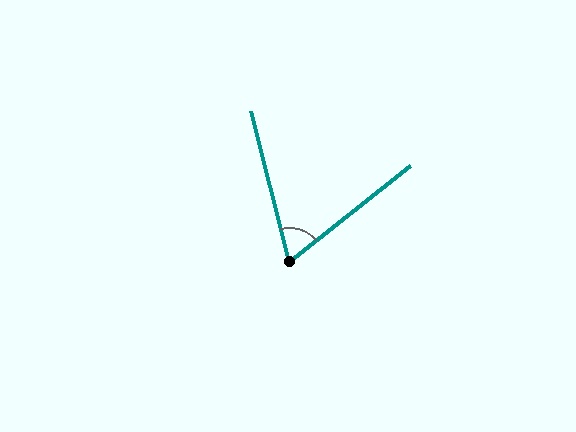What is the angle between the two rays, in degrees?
Approximately 66 degrees.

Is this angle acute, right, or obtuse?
It is acute.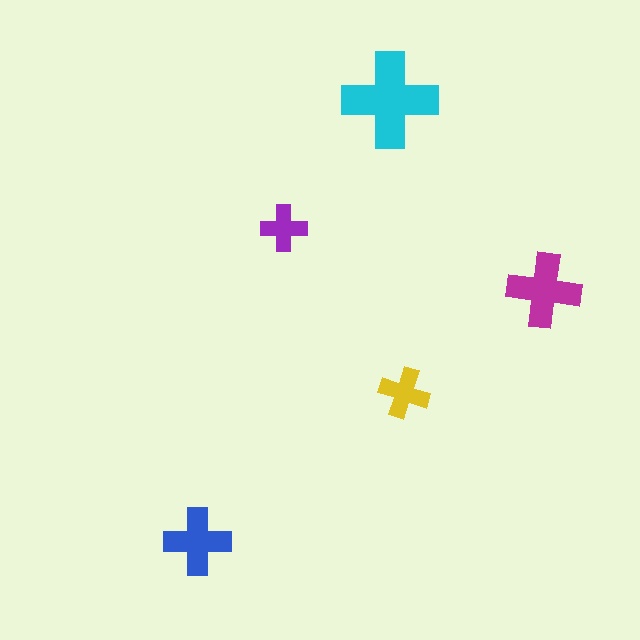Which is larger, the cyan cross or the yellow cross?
The cyan one.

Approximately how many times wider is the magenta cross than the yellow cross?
About 1.5 times wider.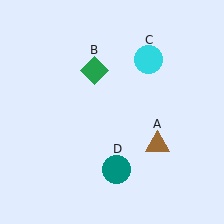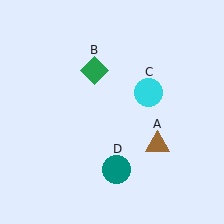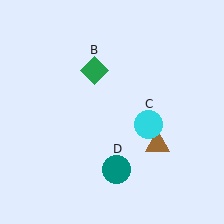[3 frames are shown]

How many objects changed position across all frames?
1 object changed position: cyan circle (object C).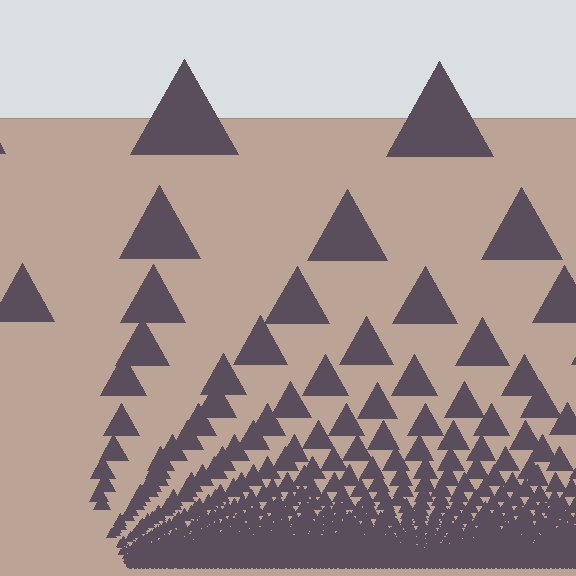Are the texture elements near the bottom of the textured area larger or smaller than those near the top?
Smaller. The gradient is inverted — elements near the bottom are smaller and denser.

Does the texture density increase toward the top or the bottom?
Density increases toward the bottom.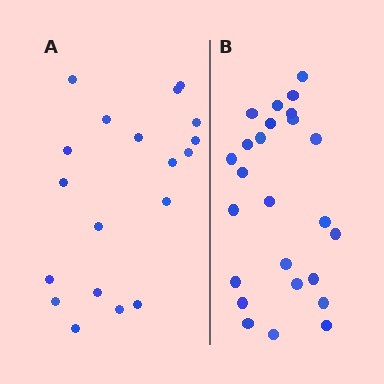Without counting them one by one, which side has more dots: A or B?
Region B (the right region) has more dots.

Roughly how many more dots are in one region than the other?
Region B has about 6 more dots than region A.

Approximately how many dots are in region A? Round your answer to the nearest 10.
About 20 dots. (The exact count is 19, which rounds to 20.)